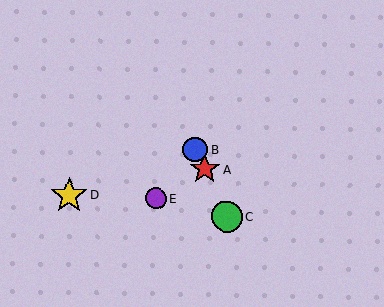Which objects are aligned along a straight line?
Objects A, B, C are aligned along a straight line.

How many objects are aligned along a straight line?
3 objects (A, B, C) are aligned along a straight line.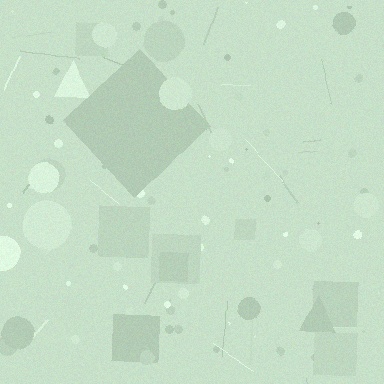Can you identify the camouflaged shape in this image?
The camouflaged shape is a diamond.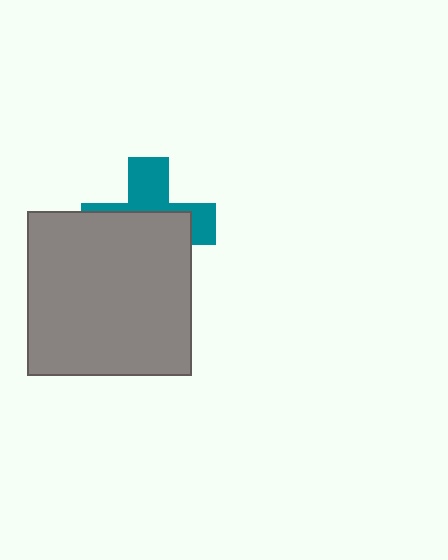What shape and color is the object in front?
The object in front is a gray square.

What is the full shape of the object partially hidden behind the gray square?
The partially hidden object is a teal cross.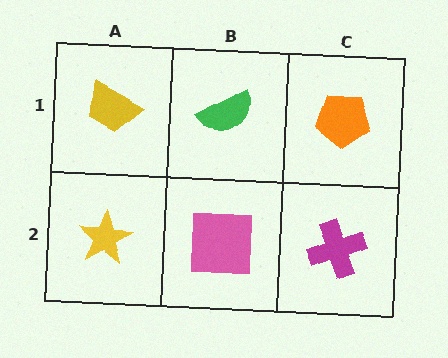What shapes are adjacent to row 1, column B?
A pink square (row 2, column B), a yellow trapezoid (row 1, column A), an orange pentagon (row 1, column C).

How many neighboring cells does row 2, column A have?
2.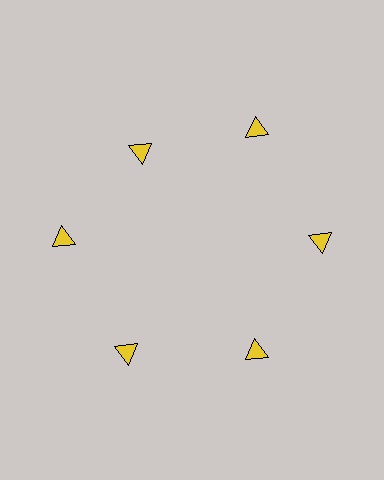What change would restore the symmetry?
The symmetry would be restored by moving it outward, back onto the ring so that all 6 triangles sit at equal angles and equal distance from the center.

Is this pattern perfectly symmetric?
No. The 6 yellow triangles are arranged in a ring, but one element near the 11 o'clock position is pulled inward toward the center, breaking the 6-fold rotational symmetry.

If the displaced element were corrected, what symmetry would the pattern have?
It would have 6-fold rotational symmetry — the pattern would map onto itself every 60 degrees.